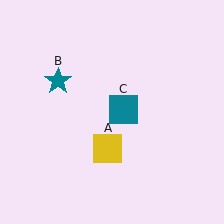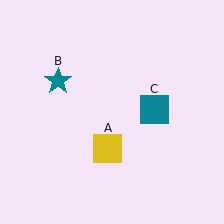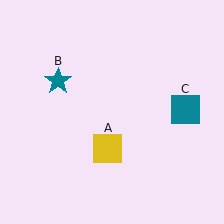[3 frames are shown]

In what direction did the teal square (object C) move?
The teal square (object C) moved right.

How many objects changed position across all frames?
1 object changed position: teal square (object C).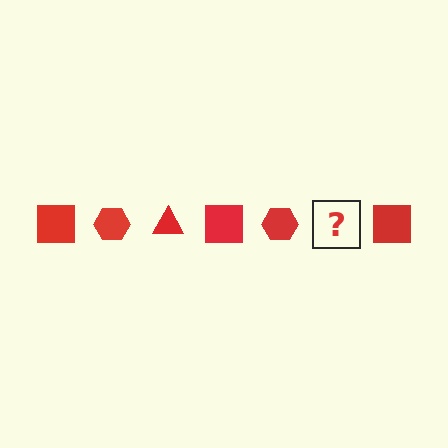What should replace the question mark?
The question mark should be replaced with a red triangle.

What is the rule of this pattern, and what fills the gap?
The rule is that the pattern cycles through square, hexagon, triangle shapes in red. The gap should be filled with a red triangle.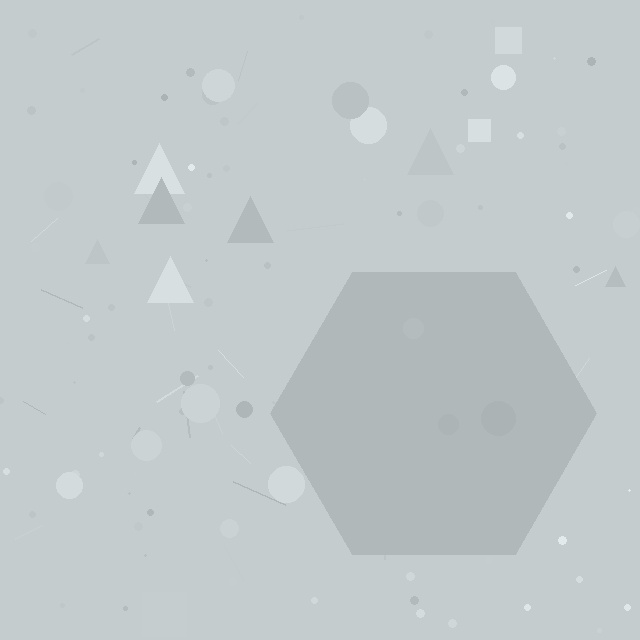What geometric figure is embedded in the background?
A hexagon is embedded in the background.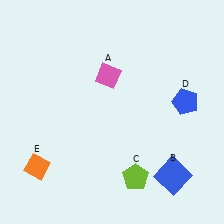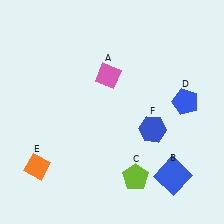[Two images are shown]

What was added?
A blue hexagon (F) was added in Image 2.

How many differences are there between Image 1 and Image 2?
There is 1 difference between the two images.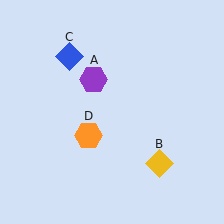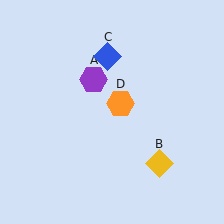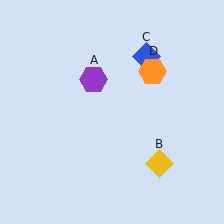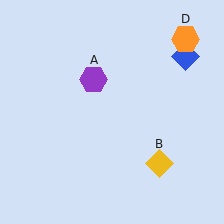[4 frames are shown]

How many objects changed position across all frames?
2 objects changed position: blue diamond (object C), orange hexagon (object D).